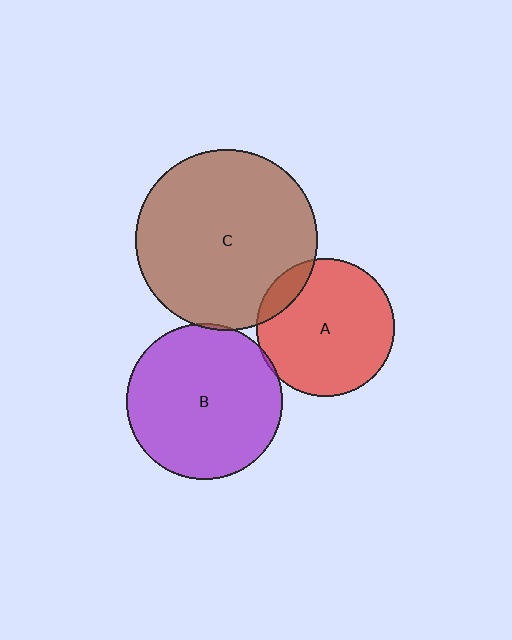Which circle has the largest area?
Circle C (brown).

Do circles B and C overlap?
Yes.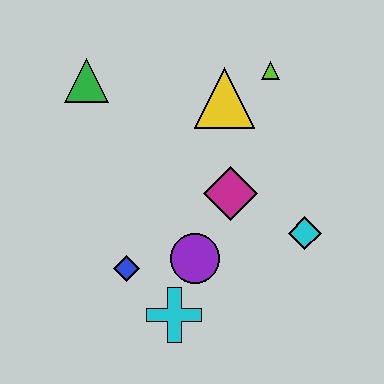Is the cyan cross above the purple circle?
No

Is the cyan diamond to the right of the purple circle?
Yes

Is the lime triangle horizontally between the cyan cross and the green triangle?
No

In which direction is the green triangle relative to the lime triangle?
The green triangle is to the left of the lime triangle.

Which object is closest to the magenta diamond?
The purple circle is closest to the magenta diamond.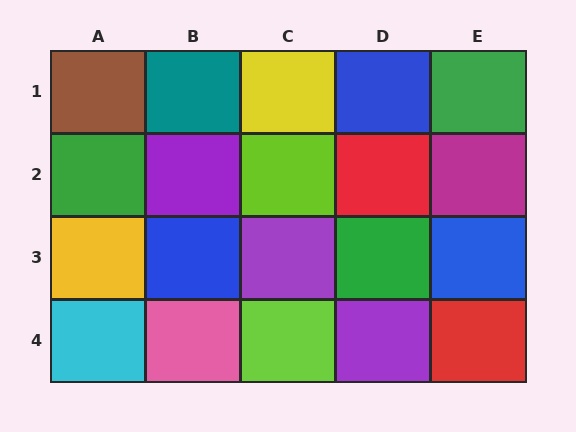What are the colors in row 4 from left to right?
Cyan, pink, lime, purple, red.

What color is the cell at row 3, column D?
Green.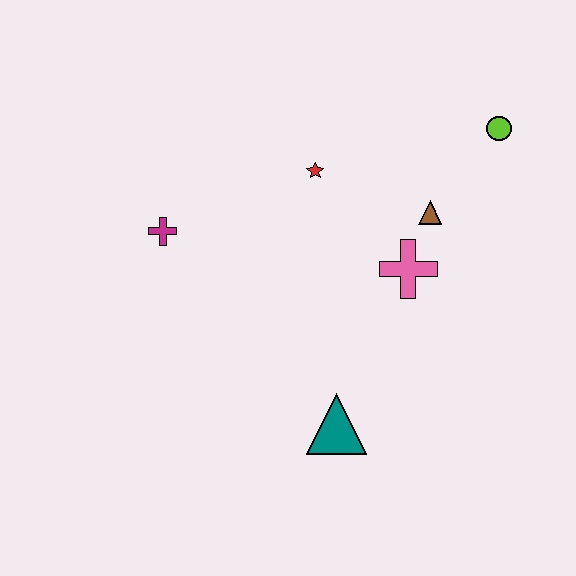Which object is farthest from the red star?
The teal triangle is farthest from the red star.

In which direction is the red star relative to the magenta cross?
The red star is to the right of the magenta cross.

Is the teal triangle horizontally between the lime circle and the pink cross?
No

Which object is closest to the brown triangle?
The pink cross is closest to the brown triangle.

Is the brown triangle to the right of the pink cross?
Yes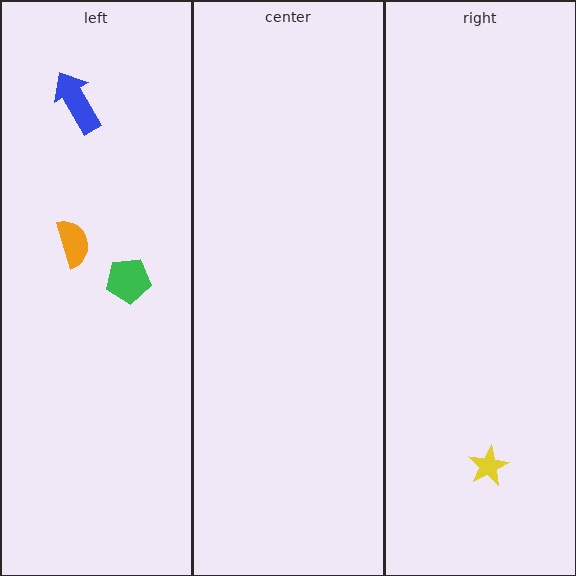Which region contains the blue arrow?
The left region.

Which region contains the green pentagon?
The left region.